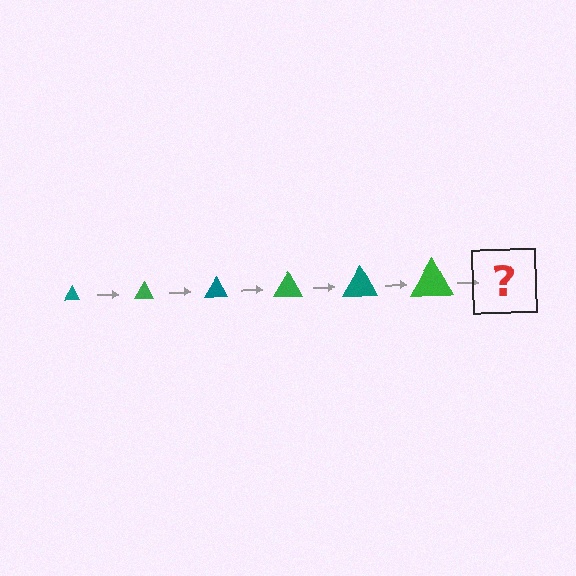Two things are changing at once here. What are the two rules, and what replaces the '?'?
The two rules are that the triangle grows larger each step and the color cycles through teal and green. The '?' should be a teal triangle, larger than the previous one.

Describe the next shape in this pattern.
It should be a teal triangle, larger than the previous one.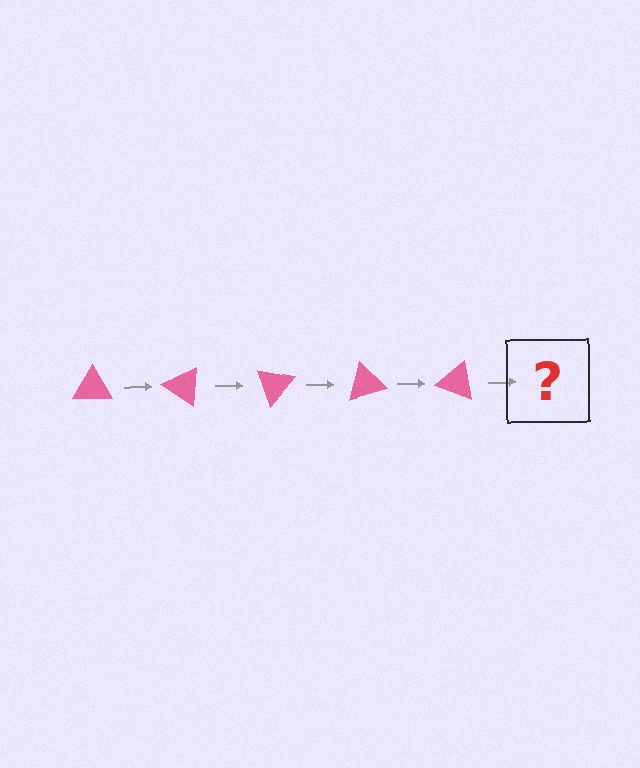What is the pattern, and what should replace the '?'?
The pattern is that the triangle rotates 35 degrees each step. The '?' should be a pink triangle rotated 175 degrees.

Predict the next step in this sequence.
The next step is a pink triangle rotated 175 degrees.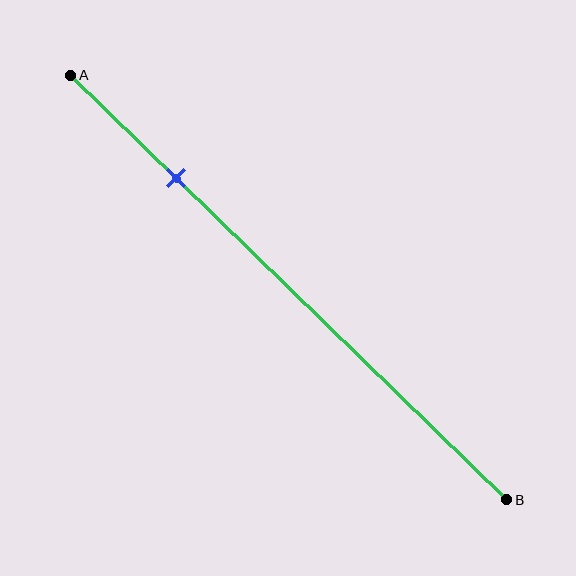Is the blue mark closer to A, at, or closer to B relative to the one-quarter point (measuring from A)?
The blue mark is approximately at the one-quarter point of segment AB.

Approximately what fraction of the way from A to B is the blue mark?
The blue mark is approximately 25% of the way from A to B.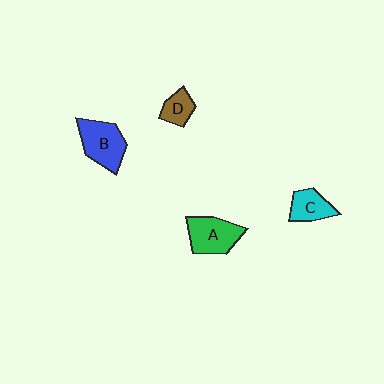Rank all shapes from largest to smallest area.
From largest to smallest: B (blue), A (green), C (cyan), D (brown).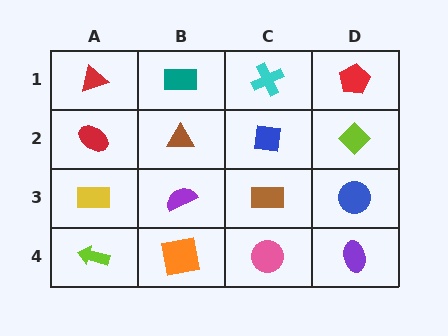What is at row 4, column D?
A purple ellipse.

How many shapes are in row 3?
4 shapes.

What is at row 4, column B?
An orange square.